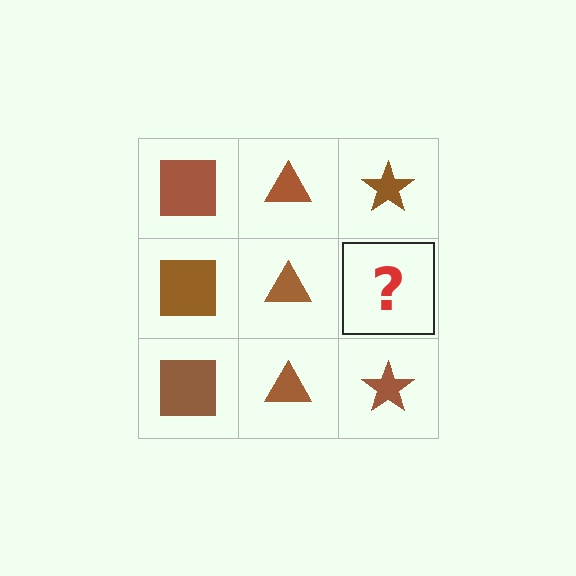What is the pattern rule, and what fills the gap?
The rule is that each column has a consistent shape. The gap should be filled with a brown star.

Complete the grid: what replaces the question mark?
The question mark should be replaced with a brown star.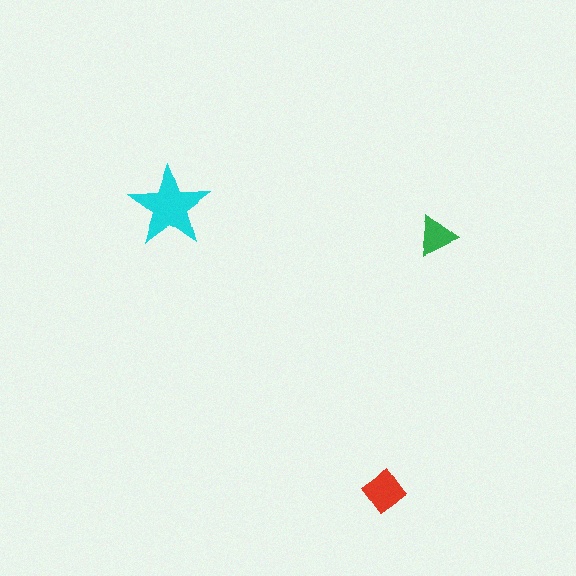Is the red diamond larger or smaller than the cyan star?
Smaller.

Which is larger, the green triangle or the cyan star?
The cyan star.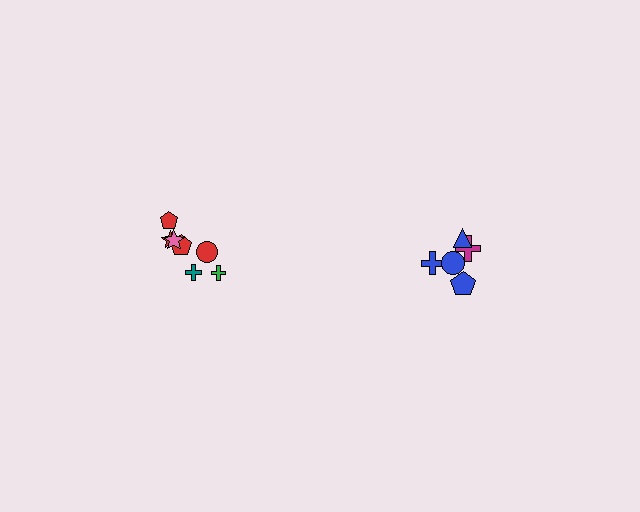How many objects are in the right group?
There are 5 objects.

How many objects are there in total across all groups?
There are 12 objects.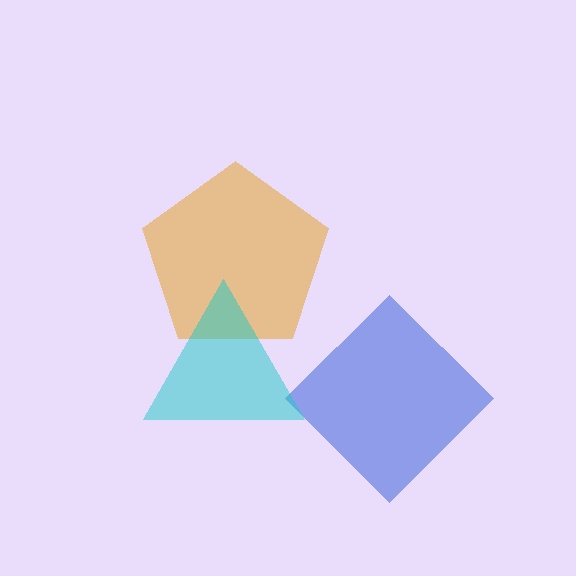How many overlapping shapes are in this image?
There are 3 overlapping shapes in the image.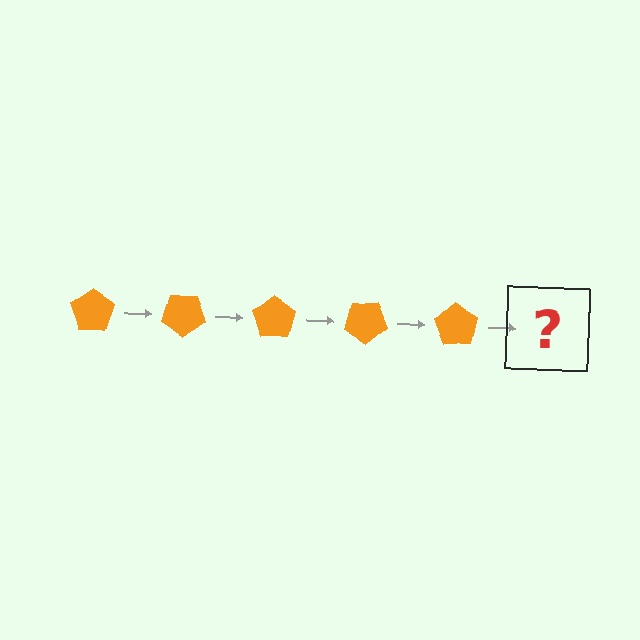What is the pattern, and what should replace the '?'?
The pattern is that the pentagon rotates 35 degrees each step. The '?' should be an orange pentagon rotated 175 degrees.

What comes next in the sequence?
The next element should be an orange pentagon rotated 175 degrees.